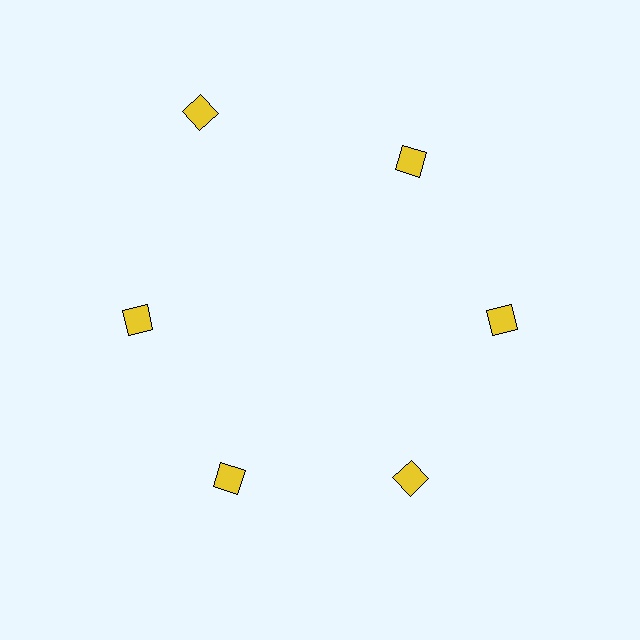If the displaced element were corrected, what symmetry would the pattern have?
It would have 6-fold rotational symmetry — the pattern would map onto itself every 60 degrees.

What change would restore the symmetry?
The symmetry would be restored by moving it inward, back onto the ring so that all 6 squares sit at equal angles and equal distance from the center.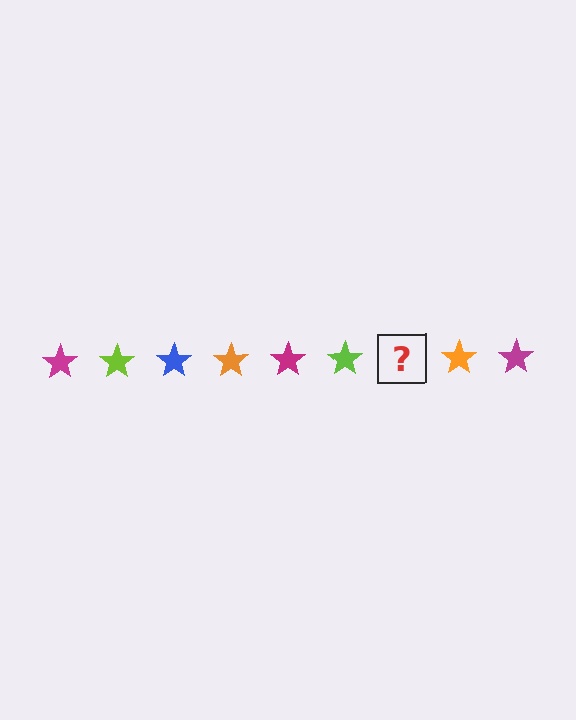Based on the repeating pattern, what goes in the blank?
The blank should be a blue star.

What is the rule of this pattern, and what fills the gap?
The rule is that the pattern cycles through magenta, lime, blue, orange stars. The gap should be filled with a blue star.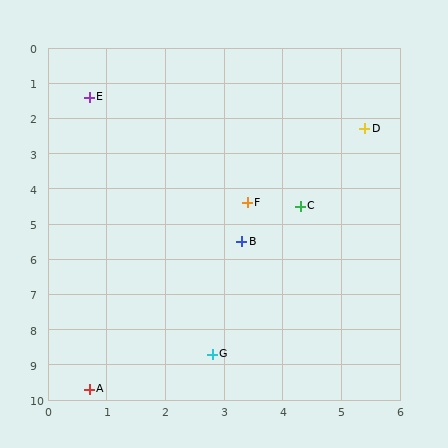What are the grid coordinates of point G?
Point G is at approximately (2.8, 8.7).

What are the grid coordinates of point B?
Point B is at approximately (3.3, 5.5).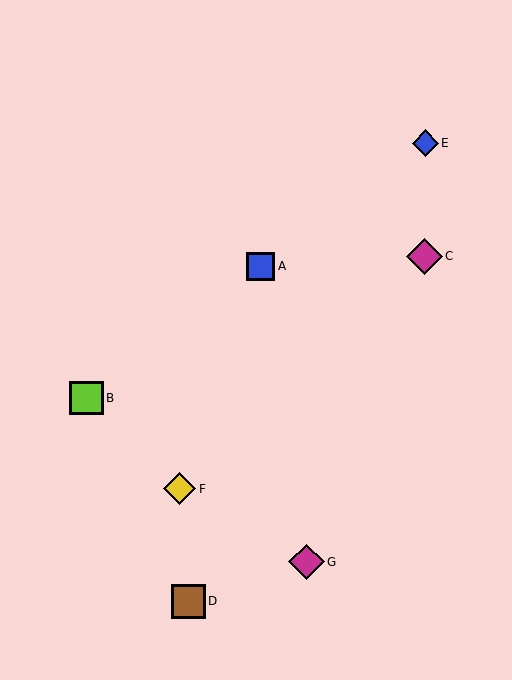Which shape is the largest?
The magenta diamond (labeled C) is the largest.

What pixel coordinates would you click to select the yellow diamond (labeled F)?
Click at (180, 489) to select the yellow diamond F.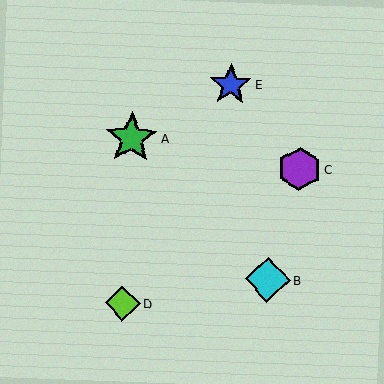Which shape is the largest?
The green star (labeled A) is the largest.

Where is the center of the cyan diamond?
The center of the cyan diamond is at (268, 280).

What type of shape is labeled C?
Shape C is a purple hexagon.